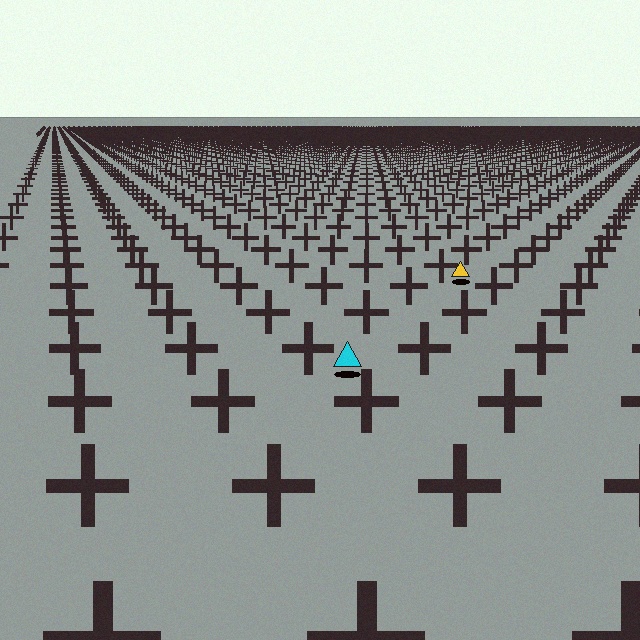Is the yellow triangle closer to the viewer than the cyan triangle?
No. The cyan triangle is closer — you can tell from the texture gradient: the ground texture is coarser near it.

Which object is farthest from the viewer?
The yellow triangle is farthest from the viewer. It appears smaller and the ground texture around it is denser.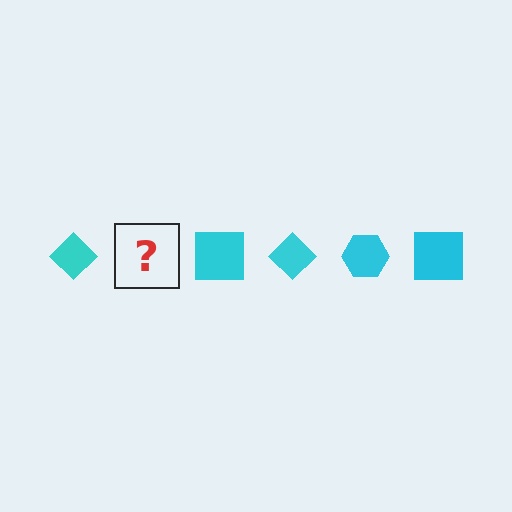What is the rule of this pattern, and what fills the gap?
The rule is that the pattern cycles through diamond, hexagon, square shapes in cyan. The gap should be filled with a cyan hexagon.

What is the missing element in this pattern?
The missing element is a cyan hexagon.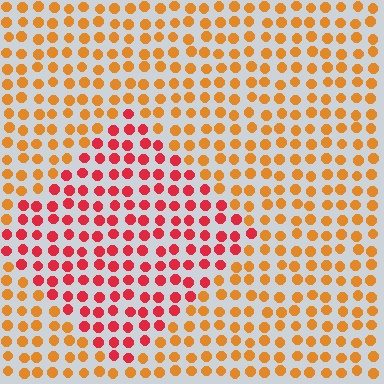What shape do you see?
I see a diamond.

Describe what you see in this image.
The image is filled with small orange elements in a uniform arrangement. A diamond-shaped region is visible where the elements are tinted to a slightly different hue, forming a subtle color boundary.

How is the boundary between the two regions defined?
The boundary is defined purely by a slight shift in hue (about 39 degrees). Spacing, size, and orientation are identical on both sides.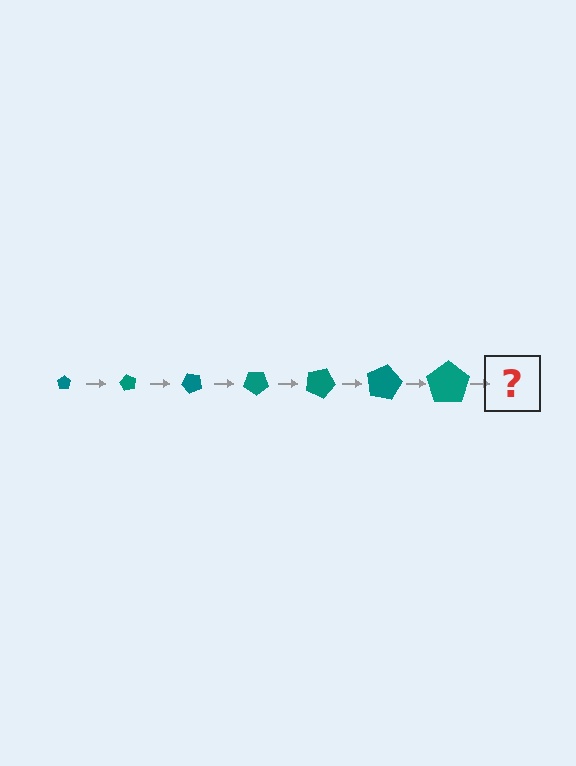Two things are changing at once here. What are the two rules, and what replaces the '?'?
The two rules are that the pentagon grows larger each step and it rotates 60 degrees each step. The '?' should be a pentagon, larger than the previous one and rotated 420 degrees from the start.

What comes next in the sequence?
The next element should be a pentagon, larger than the previous one and rotated 420 degrees from the start.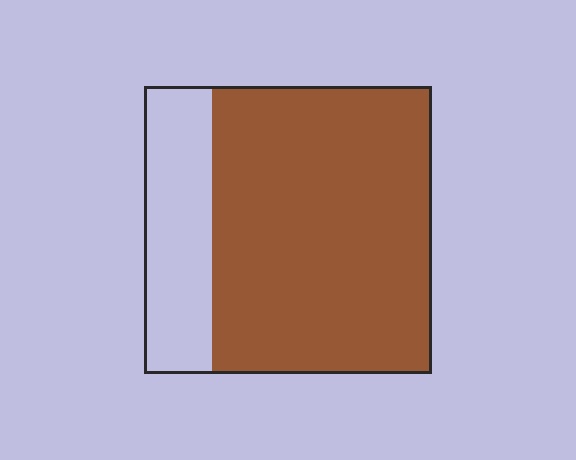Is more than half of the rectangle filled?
Yes.